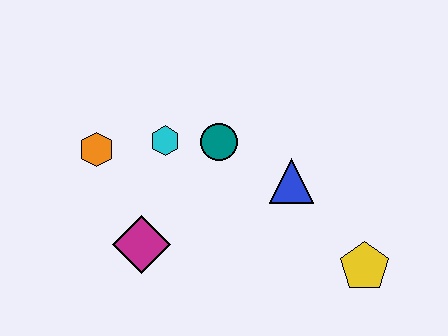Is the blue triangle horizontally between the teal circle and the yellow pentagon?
Yes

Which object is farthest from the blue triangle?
The orange hexagon is farthest from the blue triangle.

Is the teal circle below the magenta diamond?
No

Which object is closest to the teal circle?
The cyan hexagon is closest to the teal circle.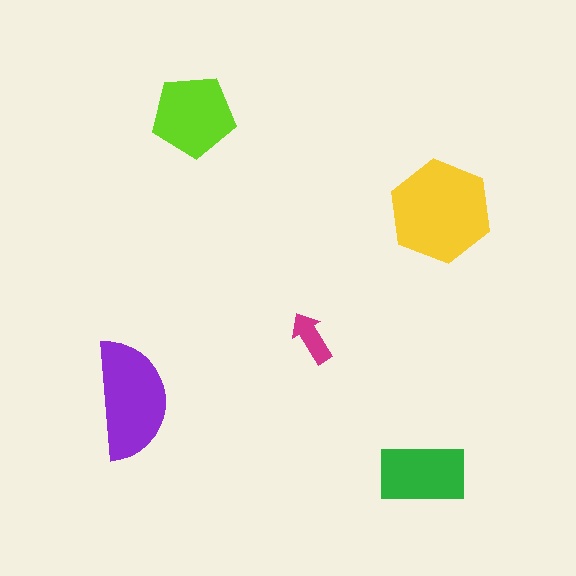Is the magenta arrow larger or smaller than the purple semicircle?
Smaller.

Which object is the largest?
The yellow hexagon.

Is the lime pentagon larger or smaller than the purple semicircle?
Smaller.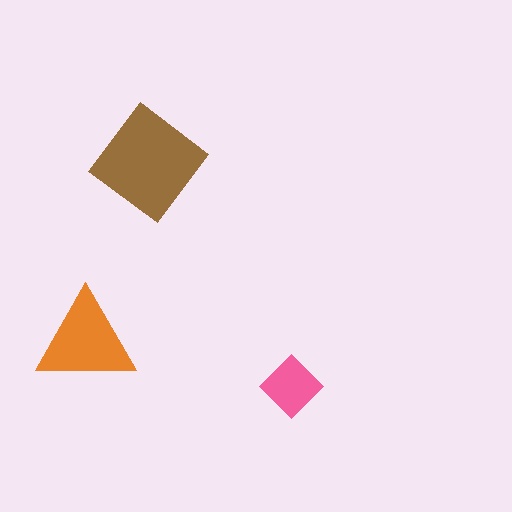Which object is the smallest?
The pink diamond.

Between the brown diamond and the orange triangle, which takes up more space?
The brown diamond.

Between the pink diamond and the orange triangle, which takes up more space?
The orange triangle.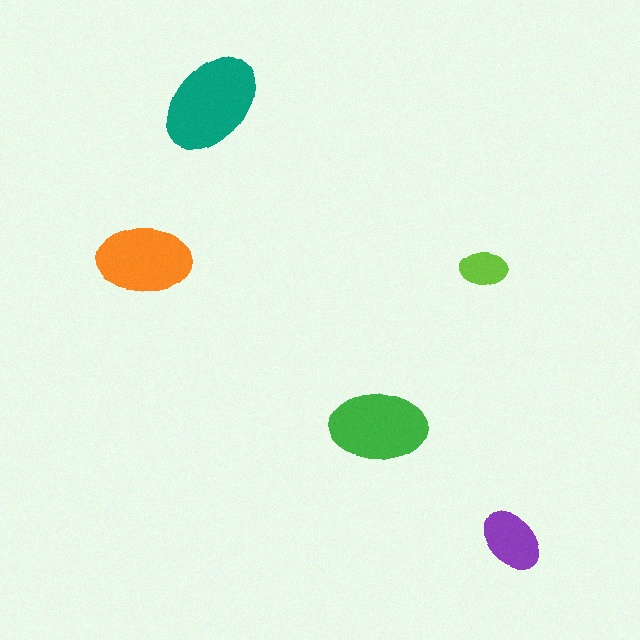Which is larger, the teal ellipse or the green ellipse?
The teal one.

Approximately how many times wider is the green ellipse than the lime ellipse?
About 2 times wider.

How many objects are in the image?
There are 5 objects in the image.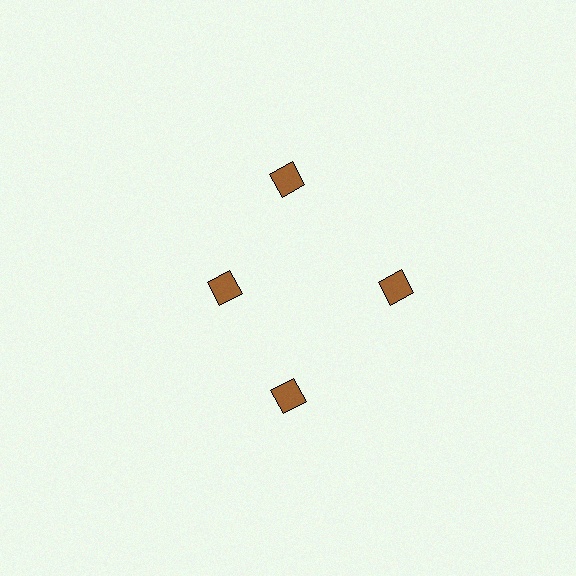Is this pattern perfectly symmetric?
No. The 4 brown diamonds are arranged in a ring, but one element near the 9 o'clock position is pulled inward toward the center, breaking the 4-fold rotational symmetry.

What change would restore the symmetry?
The symmetry would be restored by moving it outward, back onto the ring so that all 4 diamonds sit at equal angles and equal distance from the center.